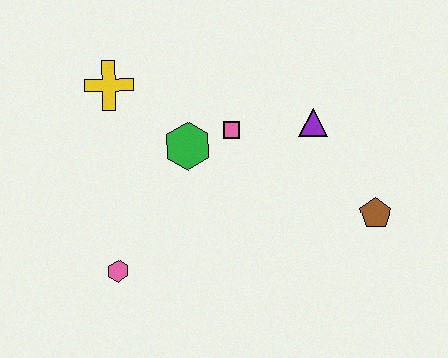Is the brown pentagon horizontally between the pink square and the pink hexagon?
No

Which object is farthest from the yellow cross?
The brown pentagon is farthest from the yellow cross.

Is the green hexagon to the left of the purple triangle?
Yes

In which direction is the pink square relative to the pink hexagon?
The pink square is above the pink hexagon.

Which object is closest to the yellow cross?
The green hexagon is closest to the yellow cross.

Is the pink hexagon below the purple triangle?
Yes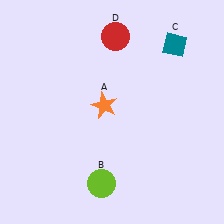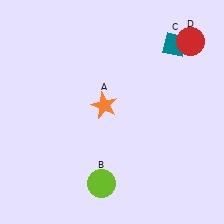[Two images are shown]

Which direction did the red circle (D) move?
The red circle (D) moved right.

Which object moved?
The red circle (D) moved right.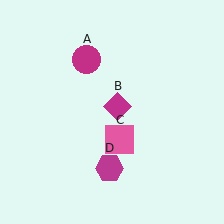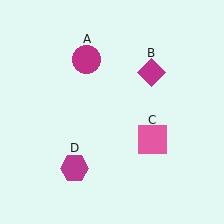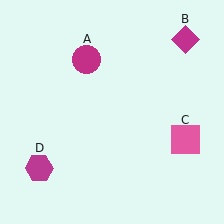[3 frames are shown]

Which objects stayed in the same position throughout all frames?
Magenta circle (object A) remained stationary.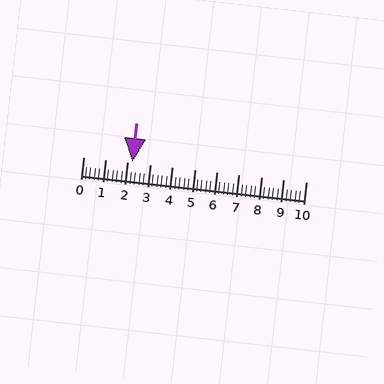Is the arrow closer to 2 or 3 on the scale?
The arrow is closer to 2.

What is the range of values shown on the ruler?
The ruler shows values from 0 to 10.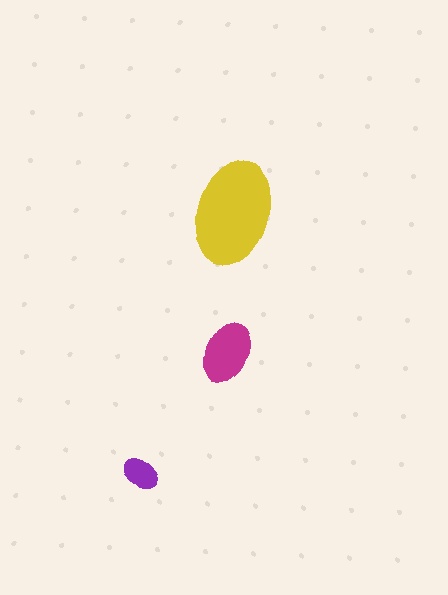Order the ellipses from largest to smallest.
the yellow one, the magenta one, the purple one.